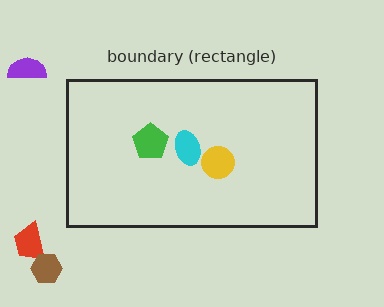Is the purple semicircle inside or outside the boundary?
Outside.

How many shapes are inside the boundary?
3 inside, 3 outside.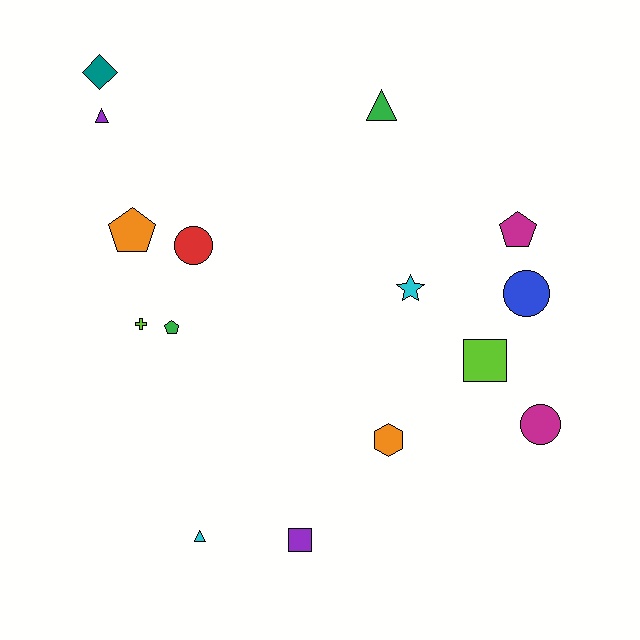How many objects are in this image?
There are 15 objects.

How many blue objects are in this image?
There is 1 blue object.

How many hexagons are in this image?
There is 1 hexagon.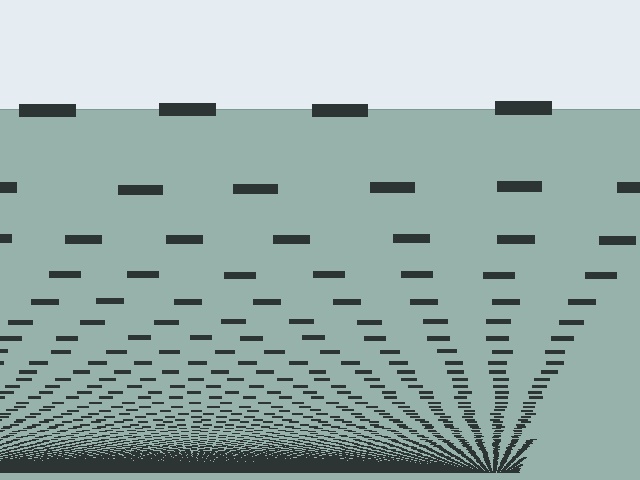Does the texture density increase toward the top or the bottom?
Density increases toward the bottom.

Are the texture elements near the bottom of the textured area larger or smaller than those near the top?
Smaller. The gradient is inverted — elements near the bottom are smaller and denser.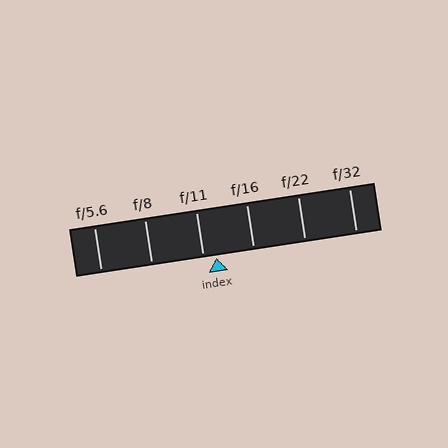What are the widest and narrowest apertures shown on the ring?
The widest aperture shown is f/5.6 and the narrowest is f/32.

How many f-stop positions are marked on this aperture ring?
There are 6 f-stop positions marked.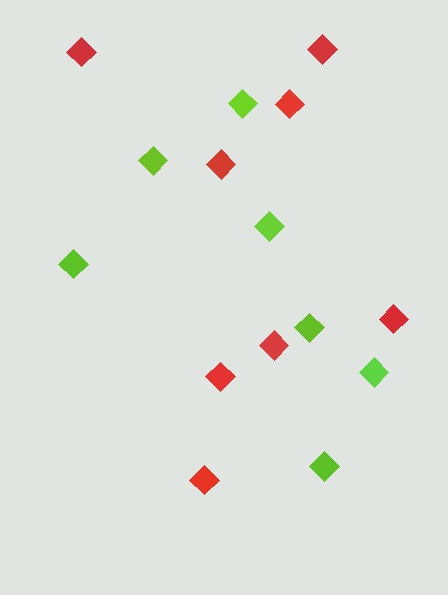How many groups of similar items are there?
There are 2 groups: one group of red diamonds (8) and one group of lime diamonds (7).